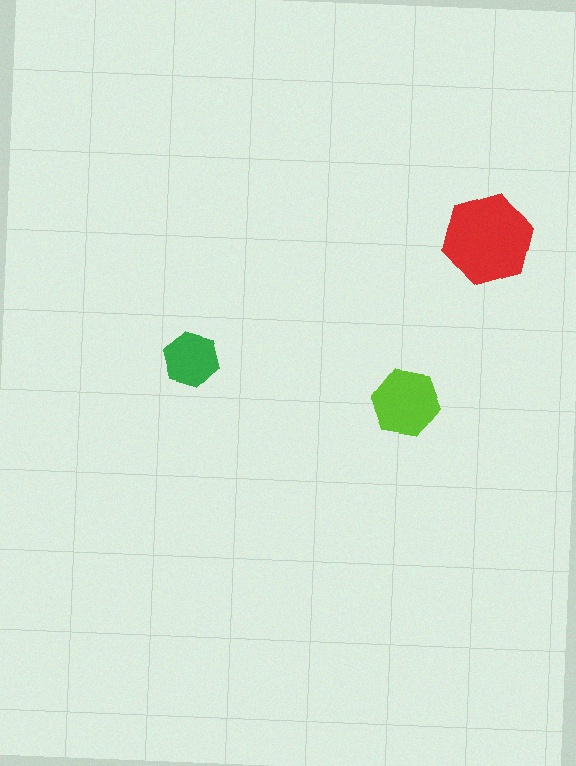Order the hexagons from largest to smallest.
the red one, the lime one, the green one.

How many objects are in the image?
There are 3 objects in the image.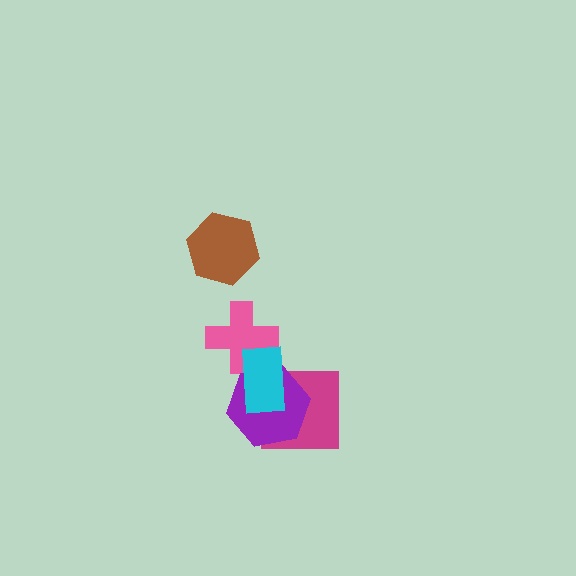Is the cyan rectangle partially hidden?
No, no other shape covers it.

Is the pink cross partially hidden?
Yes, it is partially covered by another shape.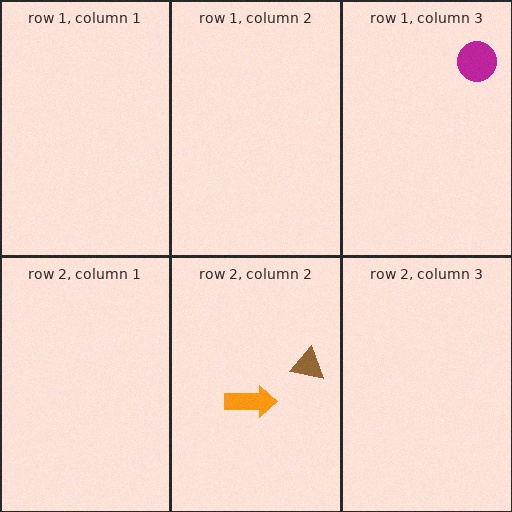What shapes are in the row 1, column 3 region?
The magenta circle.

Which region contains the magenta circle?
The row 1, column 3 region.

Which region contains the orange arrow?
The row 2, column 2 region.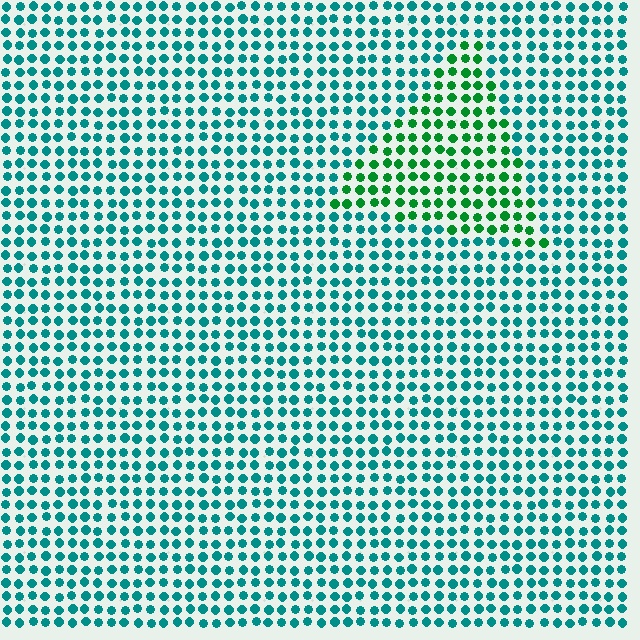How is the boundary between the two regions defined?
The boundary is defined purely by a slight shift in hue (about 42 degrees). Spacing, size, and orientation are identical on both sides.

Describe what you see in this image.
The image is filled with small teal elements in a uniform arrangement. A triangle-shaped region is visible where the elements are tinted to a slightly different hue, forming a subtle color boundary.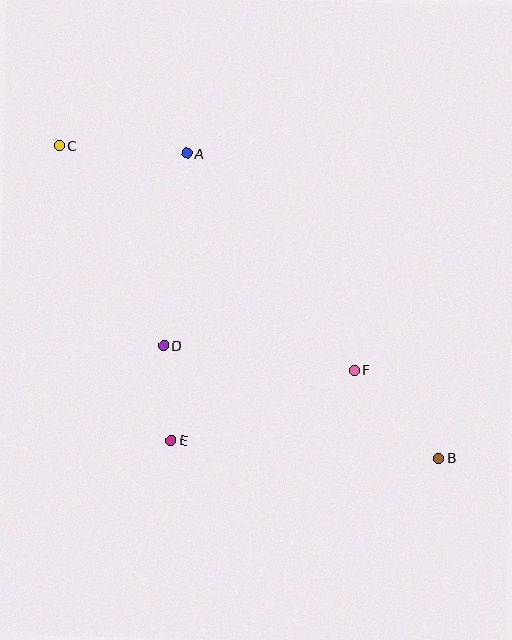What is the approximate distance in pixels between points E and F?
The distance between E and F is approximately 196 pixels.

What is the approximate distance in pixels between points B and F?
The distance between B and F is approximately 122 pixels.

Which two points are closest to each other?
Points D and E are closest to each other.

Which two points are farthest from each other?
Points B and C are farthest from each other.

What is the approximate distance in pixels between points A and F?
The distance between A and F is approximately 274 pixels.